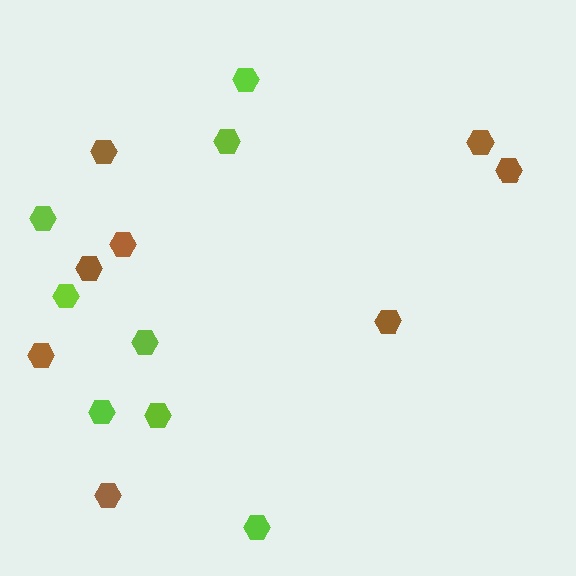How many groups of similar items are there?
There are 2 groups: one group of lime hexagons (8) and one group of brown hexagons (8).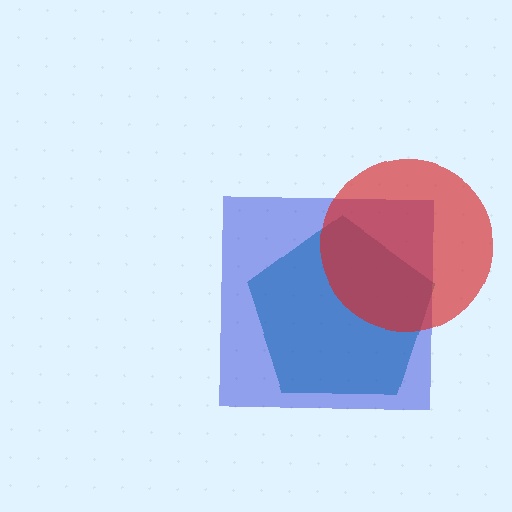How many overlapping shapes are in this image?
There are 3 overlapping shapes in the image.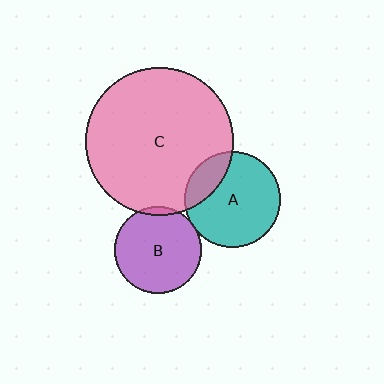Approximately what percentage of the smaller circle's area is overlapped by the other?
Approximately 20%.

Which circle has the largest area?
Circle C (pink).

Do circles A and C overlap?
Yes.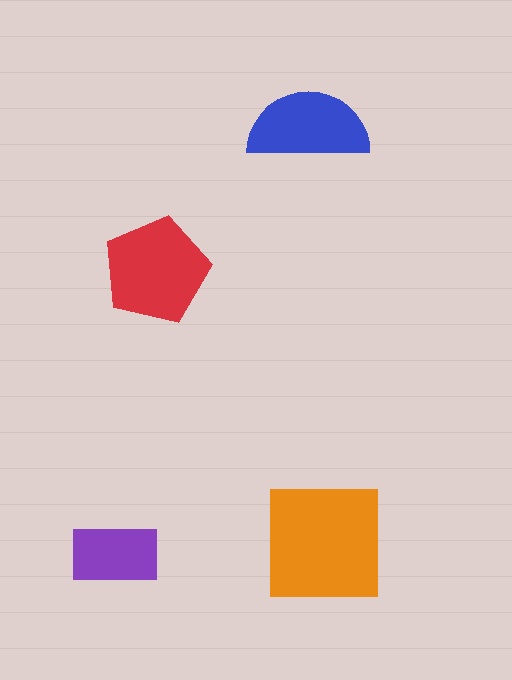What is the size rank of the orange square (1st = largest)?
1st.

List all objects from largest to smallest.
The orange square, the red pentagon, the blue semicircle, the purple rectangle.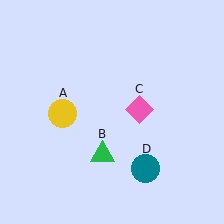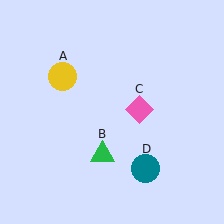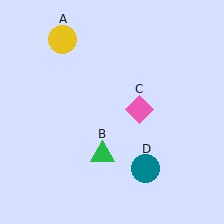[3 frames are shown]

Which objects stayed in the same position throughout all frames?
Green triangle (object B) and pink diamond (object C) and teal circle (object D) remained stationary.